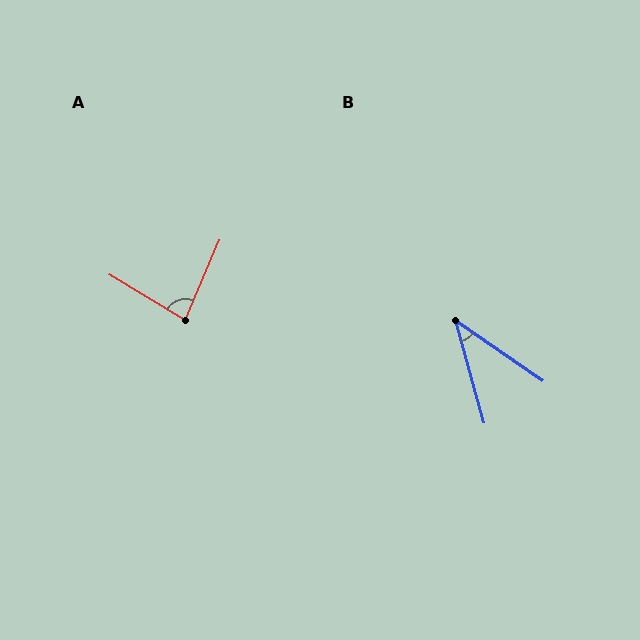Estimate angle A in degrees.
Approximately 82 degrees.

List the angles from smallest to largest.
B (40°), A (82°).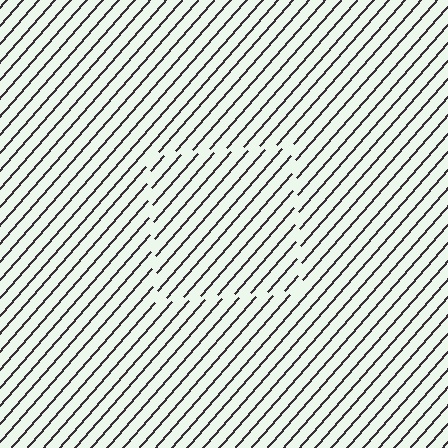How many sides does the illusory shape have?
4 sides — the line-ends trace a square.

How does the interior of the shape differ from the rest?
The interior of the shape contains the same grating, shifted by half a period — the contour is defined by the phase discontinuity where line-ends from the inner and outer gratings abut.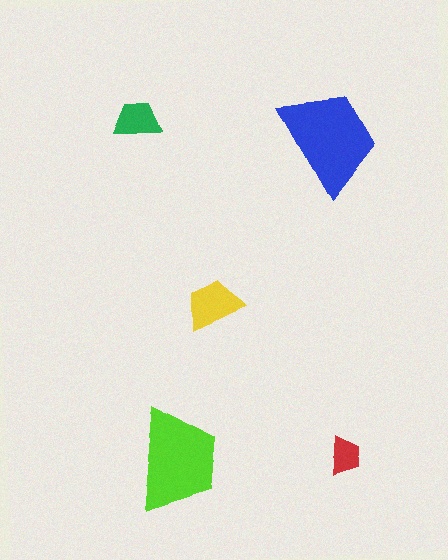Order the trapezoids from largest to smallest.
the blue one, the lime one, the yellow one, the green one, the red one.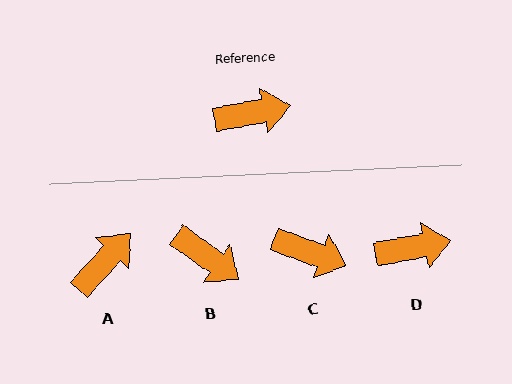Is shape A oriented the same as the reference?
No, it is off by about 37 degrees.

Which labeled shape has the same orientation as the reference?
D.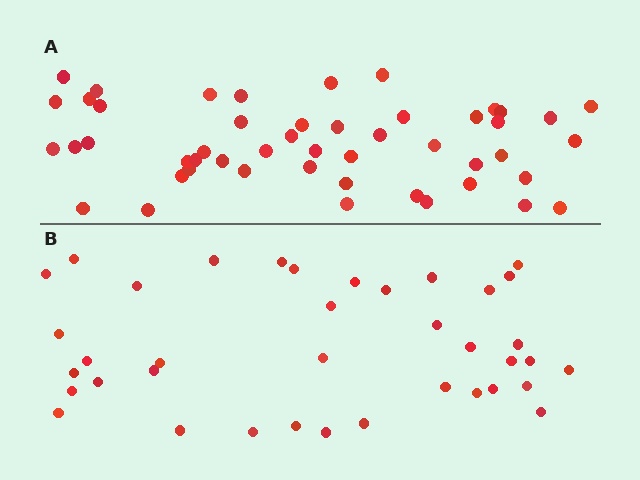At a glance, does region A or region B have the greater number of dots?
Region A (the top region) has more dots.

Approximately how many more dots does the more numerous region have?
Region A has roughly 12 or so more dots than region B.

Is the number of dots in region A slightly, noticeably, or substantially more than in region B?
Region A has noticeably more, but not dramatically so. The ratio is roughly 1.3 to 1.